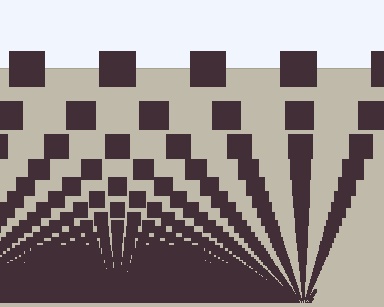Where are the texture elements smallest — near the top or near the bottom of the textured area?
Near the bottom.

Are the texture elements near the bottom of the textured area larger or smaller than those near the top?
Smaller. The gradient is inverted — elements near the bottom are smaller and denser.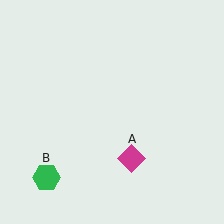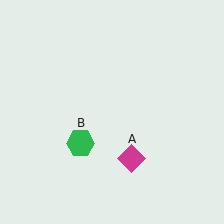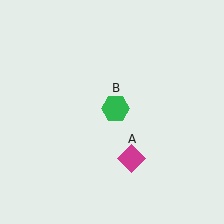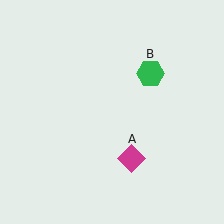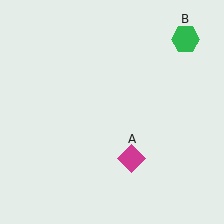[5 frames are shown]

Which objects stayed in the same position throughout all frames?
Magenta diamond (object A) remained stationary.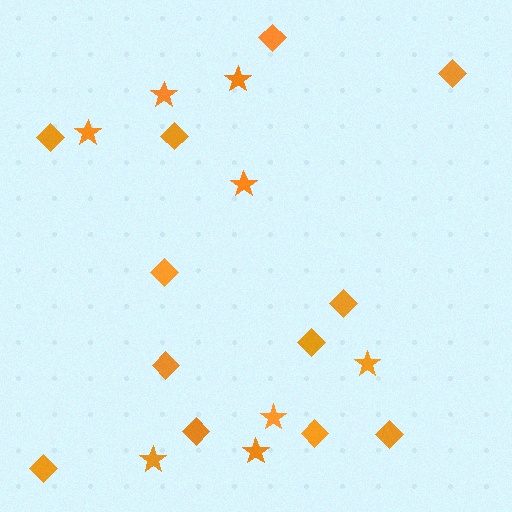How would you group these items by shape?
There are 2 groups: one group of diamonds (12) and one group of stars (8).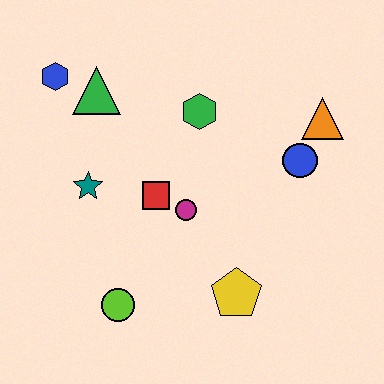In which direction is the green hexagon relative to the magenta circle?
The green hexagon is above the magenta circle.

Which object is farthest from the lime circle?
The orange triangle is farthest from the lime circle.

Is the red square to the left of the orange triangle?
Yes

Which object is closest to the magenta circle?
The red square is closest to the magenta circle.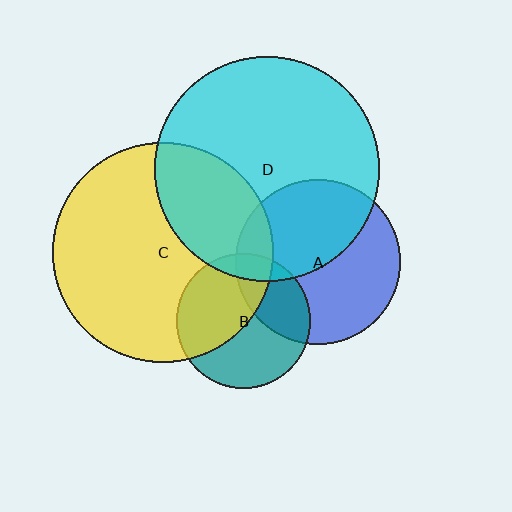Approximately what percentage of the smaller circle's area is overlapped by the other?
Approximately 45%.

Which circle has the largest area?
Circle D (cyan).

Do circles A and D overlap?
Yes.